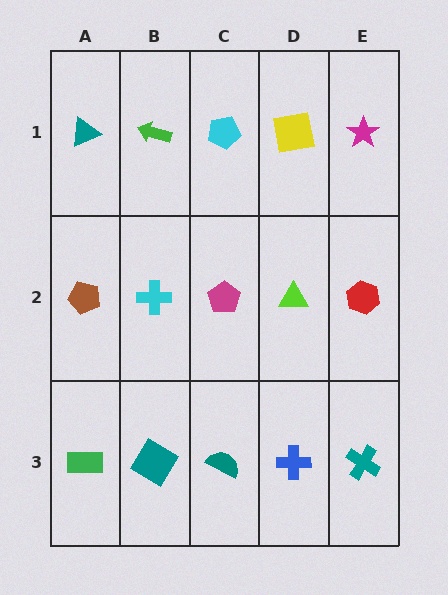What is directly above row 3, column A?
A brown pentagon.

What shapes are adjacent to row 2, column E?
A magenta star (row 1, column E), a teal cross (row 3, column E), a lime triangle (row 2, column D).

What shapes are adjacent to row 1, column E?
A red hexagon (row 2, column E), a yellow square (row 1, column D).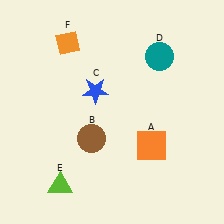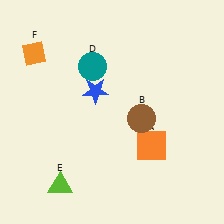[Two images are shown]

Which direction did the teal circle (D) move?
The teal circle (D) moved left.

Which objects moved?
The objects that moved are: the brown circle (B), the teal circle (D), the orange diamond (F).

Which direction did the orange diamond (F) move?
The orange diamond (F) moved left.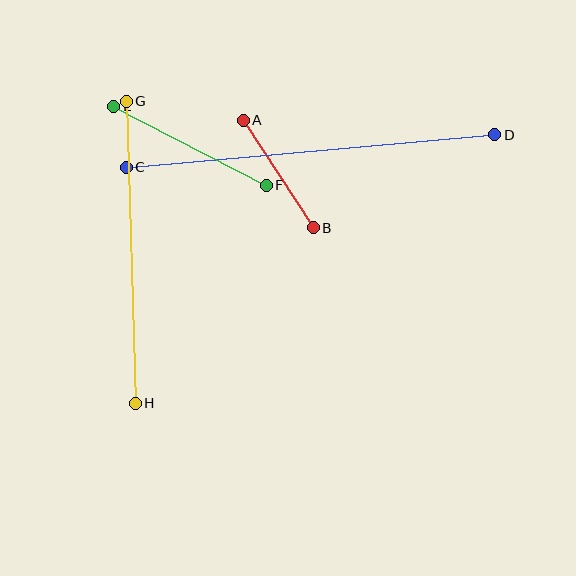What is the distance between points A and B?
The distance is approximately 128 pixels.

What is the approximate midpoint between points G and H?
The midpoint is at approximately (131, 252) pixels.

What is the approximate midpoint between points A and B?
The midpoint is at approximately (278, 174) pixels.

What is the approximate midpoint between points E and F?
The midpoint is at approximately (190, 146) pixels.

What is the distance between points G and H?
The distance is approximately 302 pixels.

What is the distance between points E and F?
The distance is approximately 172 pixels.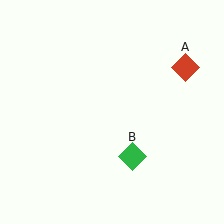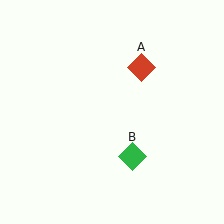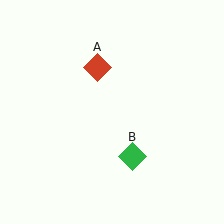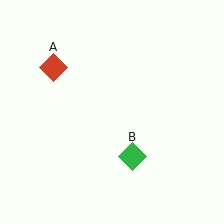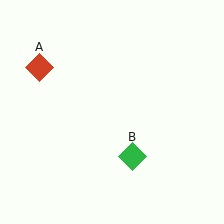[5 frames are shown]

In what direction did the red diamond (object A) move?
The red diamond (object A) moved left.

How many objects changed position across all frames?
1 object changed position: red diamond (object A).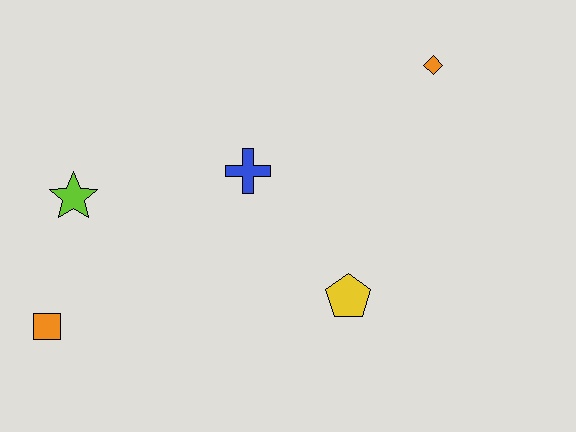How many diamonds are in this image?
There is 1 diamond.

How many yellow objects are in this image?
There is 1 yellow object.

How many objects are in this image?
There are 5 objects.